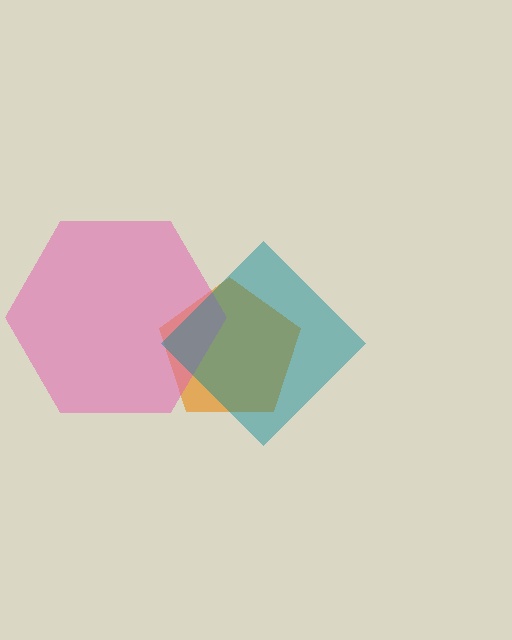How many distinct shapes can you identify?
There are 3 distinct shapes: an orange pentagon, a pink hexagon, a teal diamond.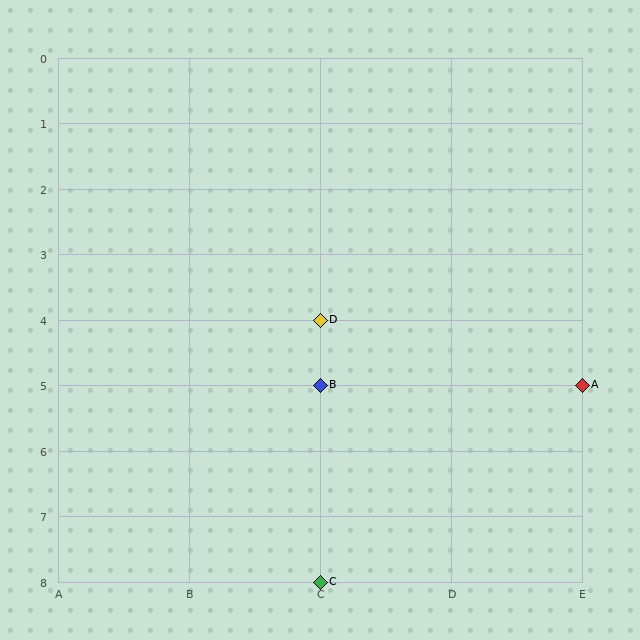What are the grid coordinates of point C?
Point C is at grid coordinates (C, 8).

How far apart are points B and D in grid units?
Points B and D are 1 row apart.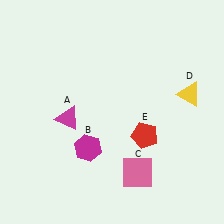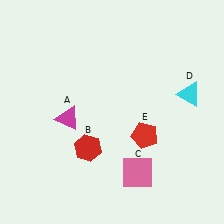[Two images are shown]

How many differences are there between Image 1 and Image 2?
There are 2 differences between the two images.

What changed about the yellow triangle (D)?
In Image 1, D is yellow. In Image 2, it changed to cyan.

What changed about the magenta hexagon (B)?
In Image 1, B is magenta. In Image 2, it changed to red.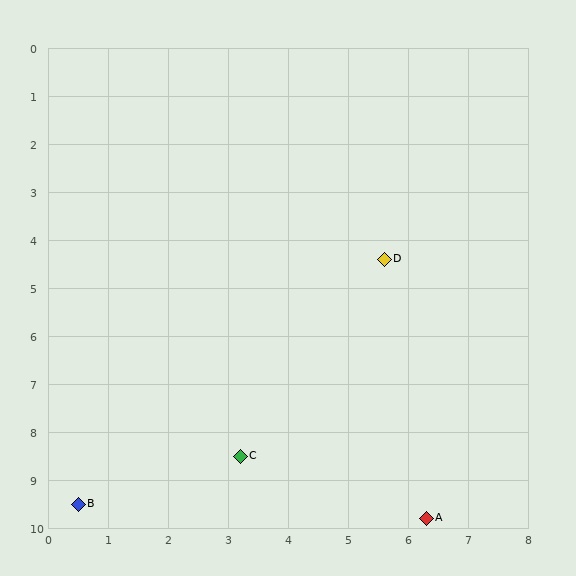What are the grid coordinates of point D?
Point D is at approximately (5.6, 4.4).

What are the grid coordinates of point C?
Point C is at approximately (3.2, 8.5).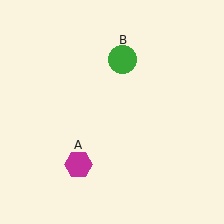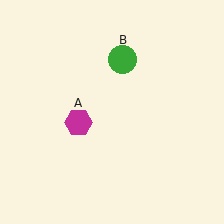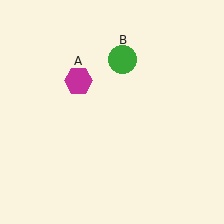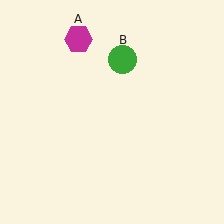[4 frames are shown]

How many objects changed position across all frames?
1 object changed position: magenta hexagon (object A).